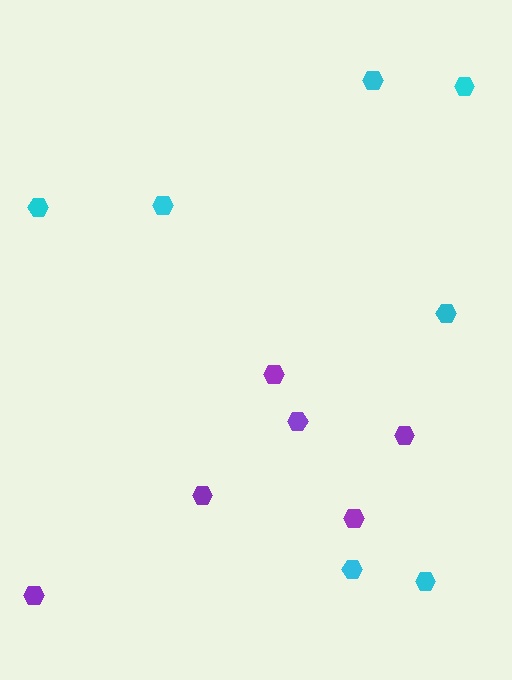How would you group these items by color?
There are 2 groups: one group of purple hexagons (6) and one group of cyan hexagons (7).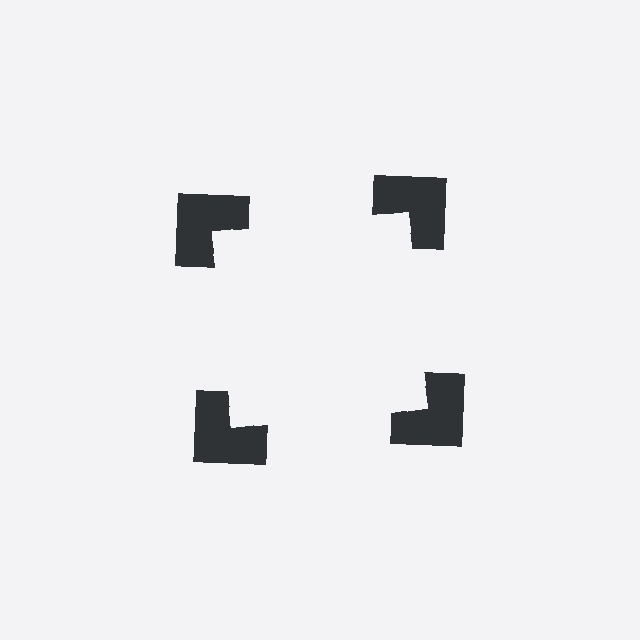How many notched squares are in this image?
There are 4 — one at each vertex of the illusory square.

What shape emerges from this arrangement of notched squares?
An illusory square — its edges are inferred from the aligned wedge cuts in the notched squares, not physically drawn.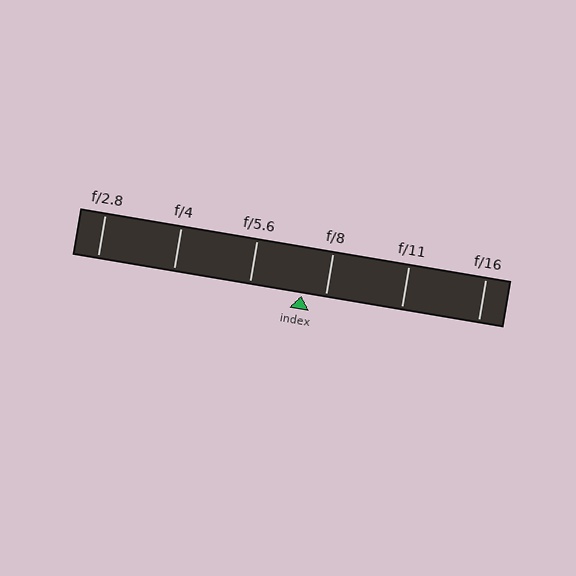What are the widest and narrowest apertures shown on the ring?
The widest aperture shown is f/2.8 and the narrowest is f/16.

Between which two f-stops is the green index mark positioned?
The index mark is between f/5.6 and f/8.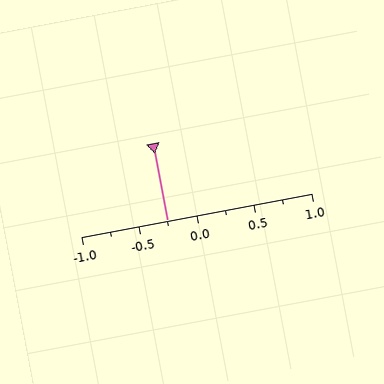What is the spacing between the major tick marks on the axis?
The major ticks are spaced 0.5 apart.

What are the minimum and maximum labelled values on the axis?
The axis runs from -1.0 to 1.0.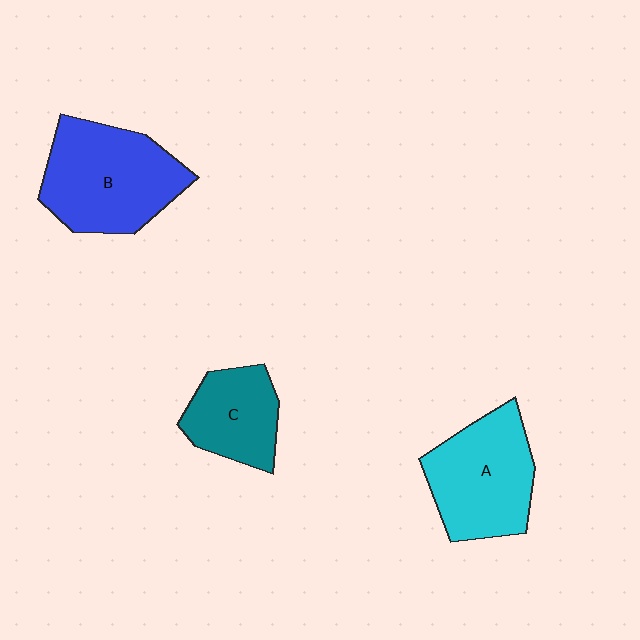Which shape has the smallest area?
Shape C (teal).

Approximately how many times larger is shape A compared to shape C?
Approximately 1.4 times.